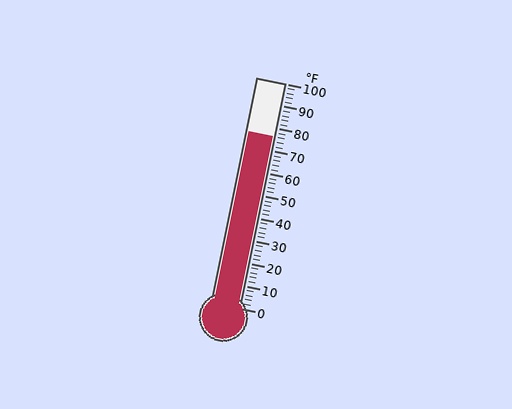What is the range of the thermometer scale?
The thermometer scale ranges from 0°F to 100°F.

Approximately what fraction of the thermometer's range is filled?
The thermometer is filled to approximately 75% of its range.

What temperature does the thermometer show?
The thermometer shows approximately 76°F.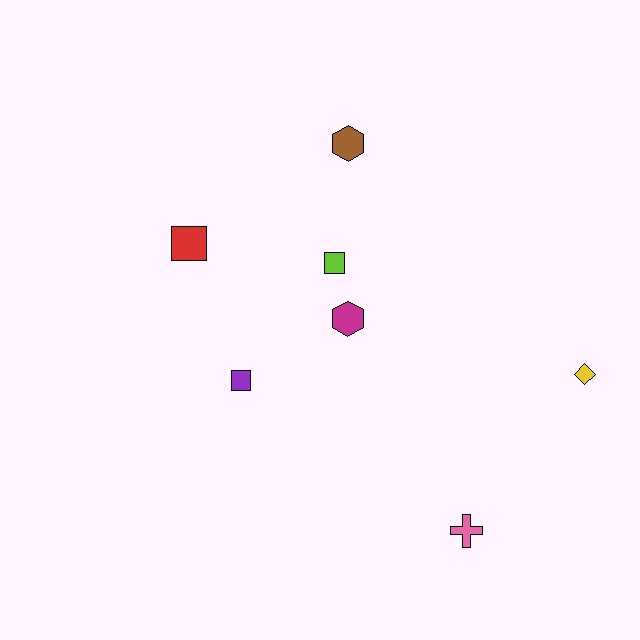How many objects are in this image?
There are 7 objects.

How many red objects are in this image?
There is 1 red object.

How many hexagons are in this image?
There are 2 hexagons.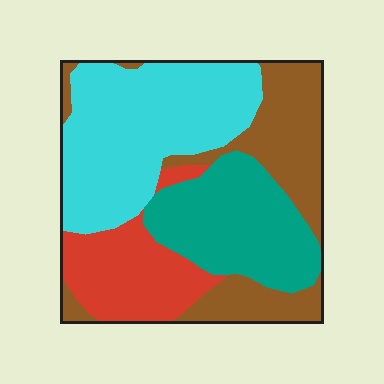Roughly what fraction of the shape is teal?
Teal takes up about one quarter (1/4) of the shape.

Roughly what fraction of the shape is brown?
Brown covers about 25% of the shape.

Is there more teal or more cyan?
Cyan.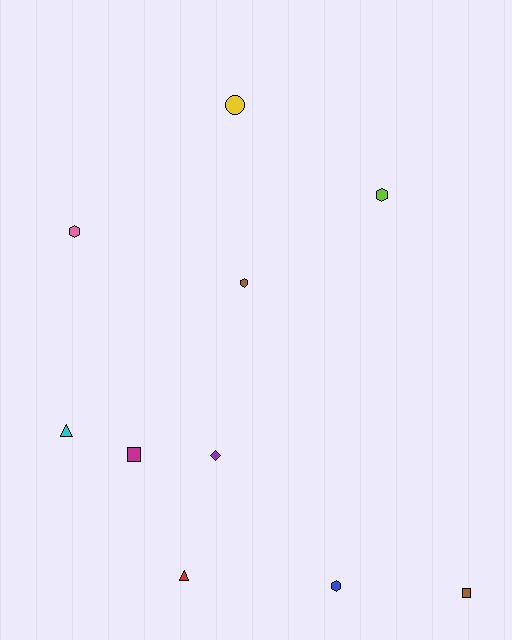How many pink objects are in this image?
There is 1 pink object.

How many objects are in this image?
There are 10 objects.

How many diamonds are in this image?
There is 1 diamond.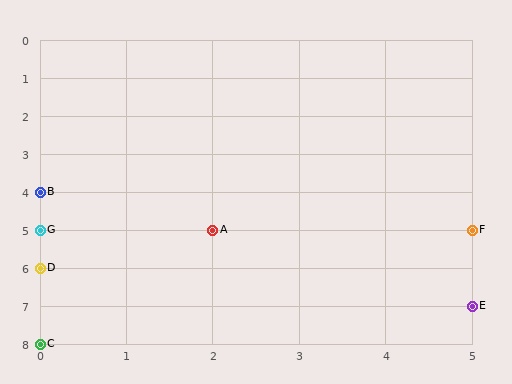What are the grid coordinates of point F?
Point F is at grid coordinates (5, 5).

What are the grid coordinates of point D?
Point D is at grid coordinates (0, 6).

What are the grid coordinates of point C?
Point C is at grid coordinates (0, 8).